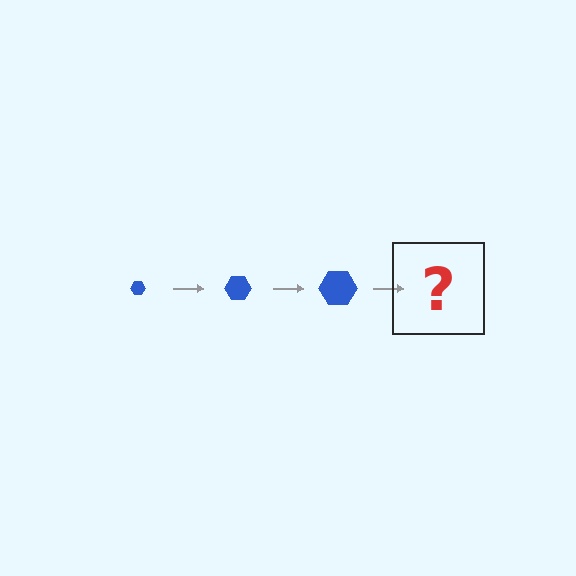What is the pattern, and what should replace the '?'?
The pattern is that the hexagon gets progressively larger each step. The '?' should be a blue hexagon, larger than the previous one.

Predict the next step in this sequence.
The next step is a blue hexagon, larger than the previous one.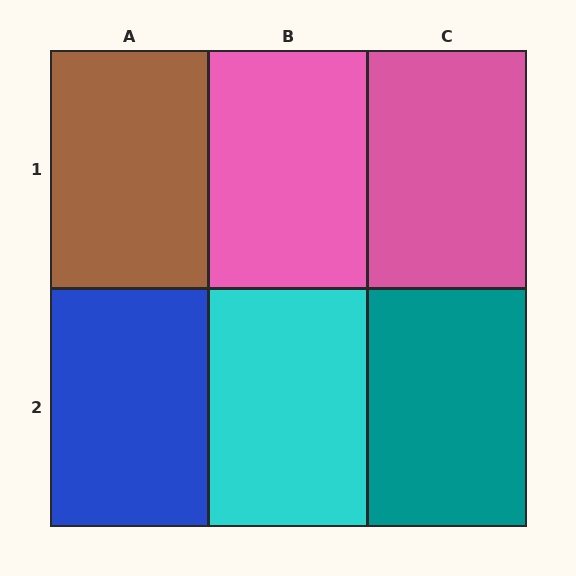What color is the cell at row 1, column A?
Brown.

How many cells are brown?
1 cell is brown.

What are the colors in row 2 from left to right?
Blue, cyan, teal.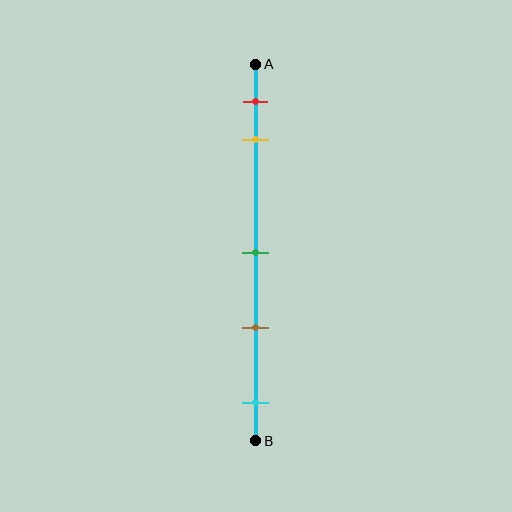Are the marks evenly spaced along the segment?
No, the marks are not evenly spaced.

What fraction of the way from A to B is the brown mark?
The brown mark is approximately 70% (0.7) of the way from A to B.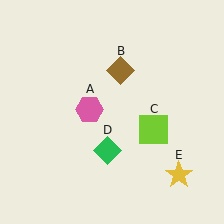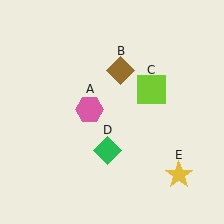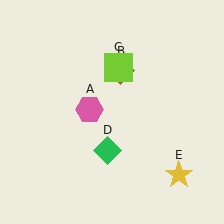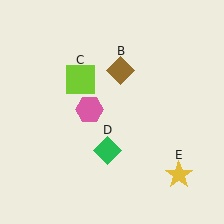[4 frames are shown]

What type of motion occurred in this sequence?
The lime square (object C) rotated counterclockwise around the center of the scene.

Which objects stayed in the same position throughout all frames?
Pink hexagon (object A) and brown diamond (object B) and green diamond (object D) and yellow star (object E) remained stationary.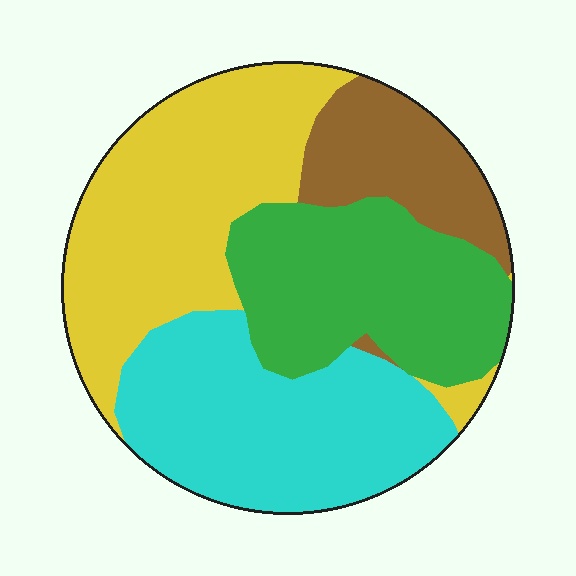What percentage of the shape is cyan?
Cyan covers 29% of the shape.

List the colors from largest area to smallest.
From largest to smallest: yellow, cyan, green, brown.